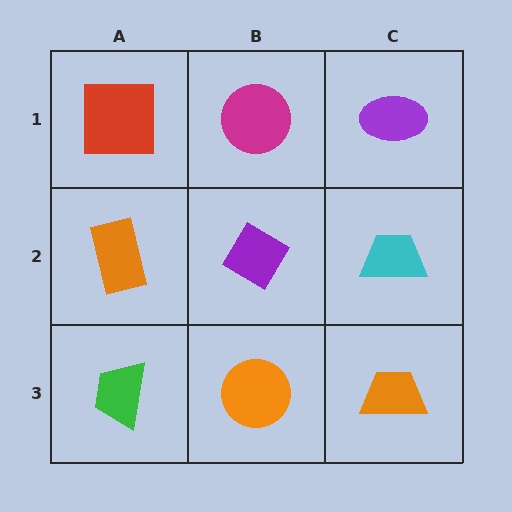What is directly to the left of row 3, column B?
A green trapezoid.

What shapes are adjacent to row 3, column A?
An orange rectangle (row 2, column A), an orange circle (row 3, column B).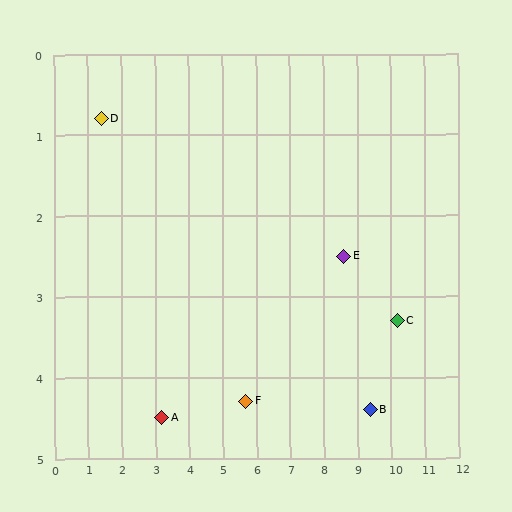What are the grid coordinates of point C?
Point C is at approximately (10.2, 3.3).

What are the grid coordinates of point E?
Point E is at approximately (8.6, 2.5).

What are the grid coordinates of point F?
Point F is at approximately (5.7, 4.3).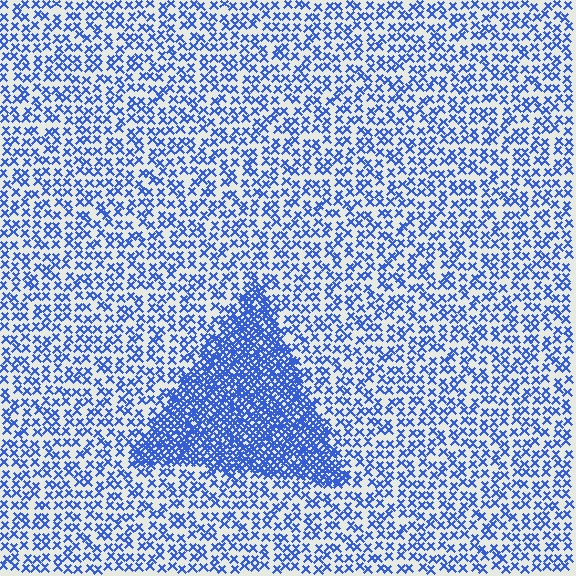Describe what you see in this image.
The image contains small blue elements arranged at two different densities. A triangle-shaped region is visible where the elements are more densely packed than the surrounding area.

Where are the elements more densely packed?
The elements are more densely packed inside the triangle boundary.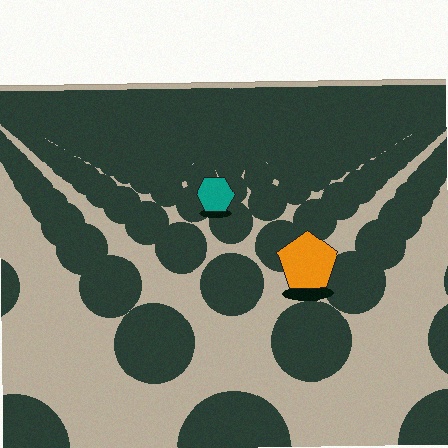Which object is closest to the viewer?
The orange pentagon is closest. The texture marks near it are larger and more spread out.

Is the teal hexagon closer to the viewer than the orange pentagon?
No. The orange pentagon is closer — you can tell from the texture gradient: the ground texture is coarser near it.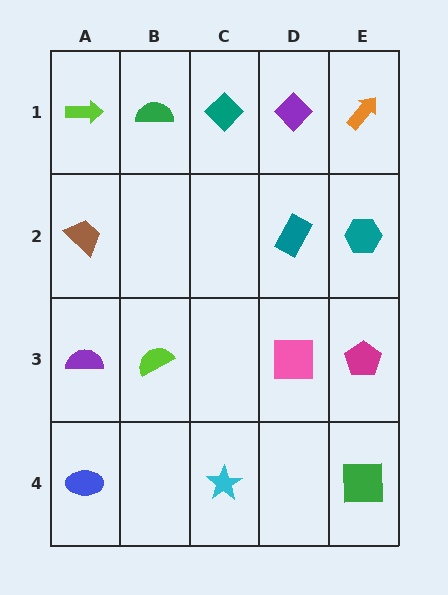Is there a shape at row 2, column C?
No, that cell is empty.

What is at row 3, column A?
A purple semicircle.